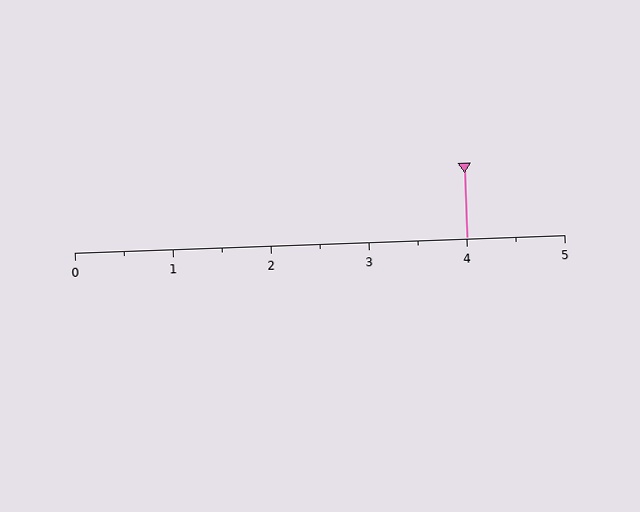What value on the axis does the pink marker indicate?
The marker indicates approximately 4.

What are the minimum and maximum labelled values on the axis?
The axis runs from 0 to 5.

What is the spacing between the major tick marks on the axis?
The major ticks are spaced 1 apart.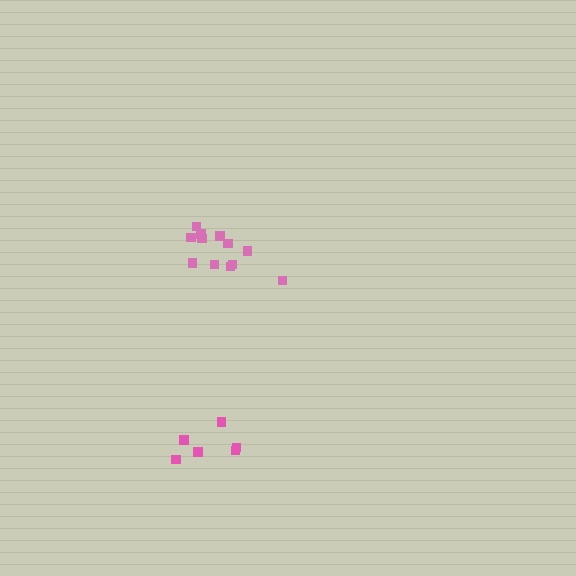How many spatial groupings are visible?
There are 2 spatial groupings.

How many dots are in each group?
Group 1: 6 dots, Group 2: 12 dots (18 total).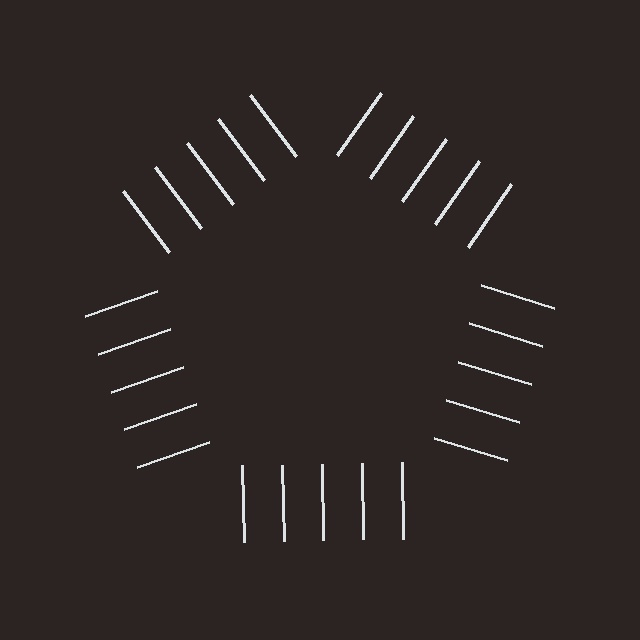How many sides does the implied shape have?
5 sides — the line-ends trace a pentagon.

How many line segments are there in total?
25 — 5 along each of the 5 edges.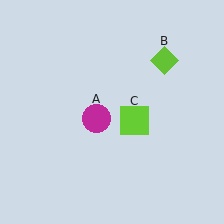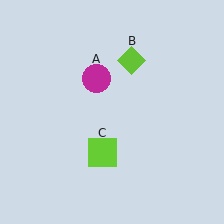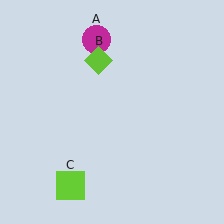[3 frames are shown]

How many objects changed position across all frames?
3 objects changed position: magenta circle (object A), lime diamond (object B), lime square (object C).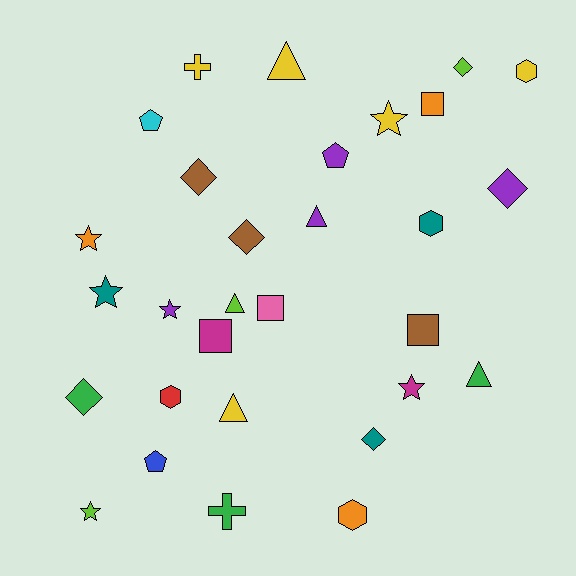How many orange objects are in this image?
There are 3 orange objects.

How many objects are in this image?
There are 30 objects.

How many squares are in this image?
There are 4 squares.